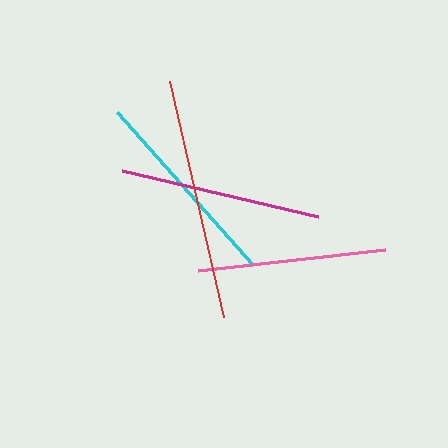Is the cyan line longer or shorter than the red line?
The red line is longer than the cyan line.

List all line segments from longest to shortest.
From longest to shortest: red, cyan, magenta, pink.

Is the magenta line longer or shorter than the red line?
The red line is longer than the magenta line.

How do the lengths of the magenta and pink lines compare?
The magenta and pink lines are approximately the same length.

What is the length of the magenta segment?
The magenta segment is approximately 202 pixels long.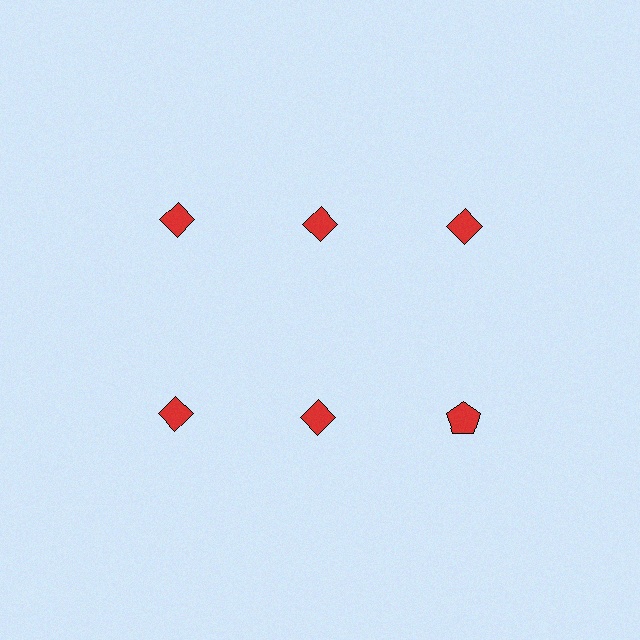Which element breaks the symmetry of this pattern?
The red pentagon in the second row, center column breaks the symmetry. All other shapes are red diamonds.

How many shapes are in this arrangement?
There are 6 shapes arranged in a grid pattern.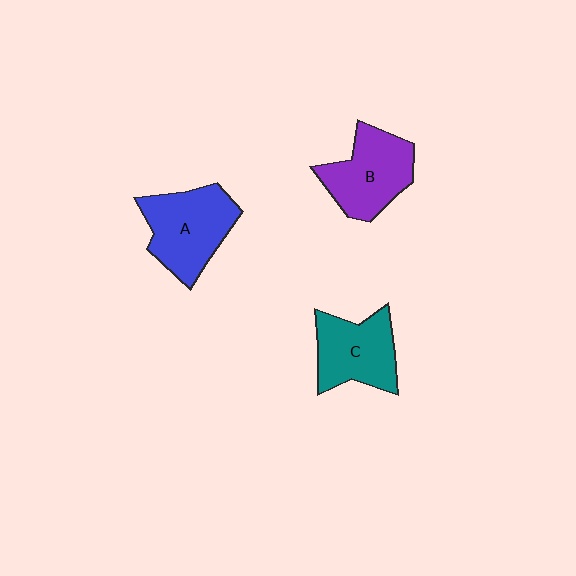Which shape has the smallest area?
Shape C (teal).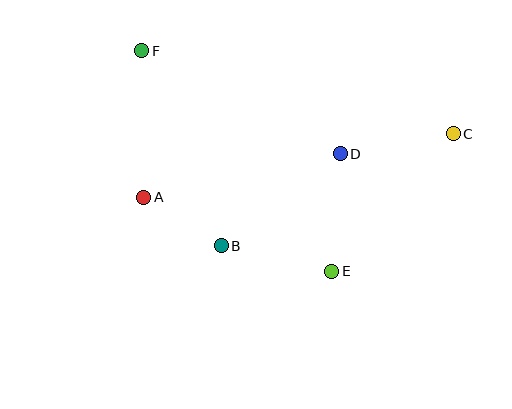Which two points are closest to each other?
Points A and B are closest to each other.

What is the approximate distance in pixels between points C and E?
The distance between C and E is approximately 183 pixels.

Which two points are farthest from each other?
Points C and F are farthest from each other.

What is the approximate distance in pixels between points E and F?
The distance between E and F is approximately 291 pixels.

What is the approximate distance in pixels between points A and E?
The distance between A and E is approximately 202 pixels.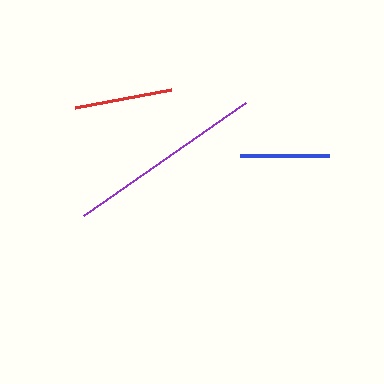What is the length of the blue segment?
The blue segment is approximately 89 pixels long.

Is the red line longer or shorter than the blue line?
The red line is longer than the blue line.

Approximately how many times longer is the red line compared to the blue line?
The red line is approximately 1.1 times the length of the blue line.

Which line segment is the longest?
The purple line is the longest at approximately 197 pixels.